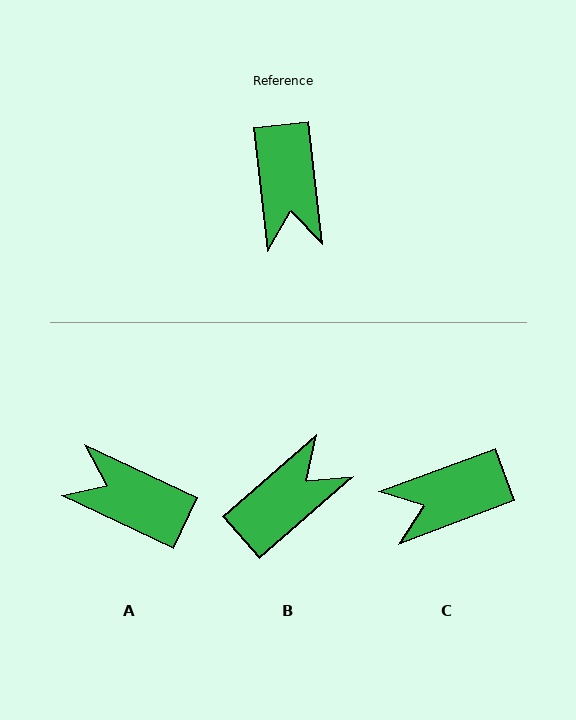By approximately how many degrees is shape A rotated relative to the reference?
Approximately 122 degrees clockwise.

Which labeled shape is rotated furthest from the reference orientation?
B, about 124 degrees away.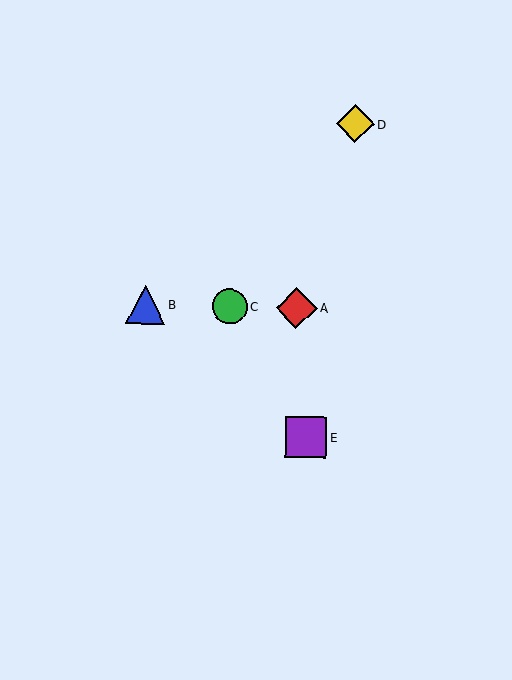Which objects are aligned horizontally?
Objects A, B, C are aligned horizontally.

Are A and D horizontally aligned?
No, A is at y≈308 and D is at y≈124.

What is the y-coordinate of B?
Object B is at y≈305.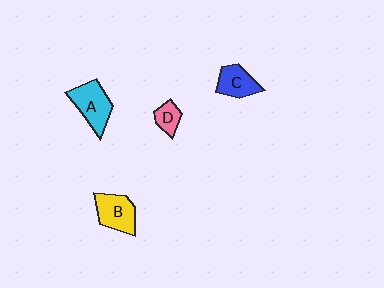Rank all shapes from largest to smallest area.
From largest to smallest: A (cyan), B (yellow), C (blue), D (pink).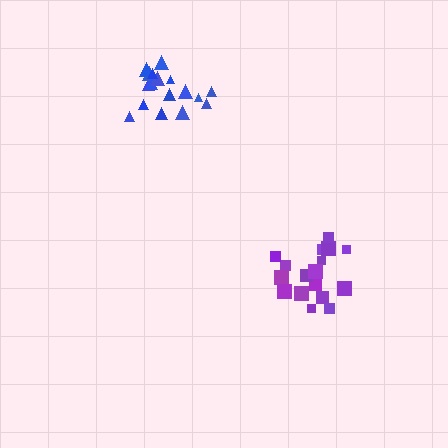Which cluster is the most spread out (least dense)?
Blue.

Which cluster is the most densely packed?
Purple.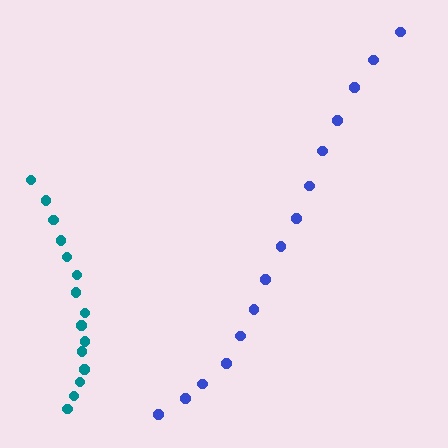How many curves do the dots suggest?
There are 2 distinct paths.